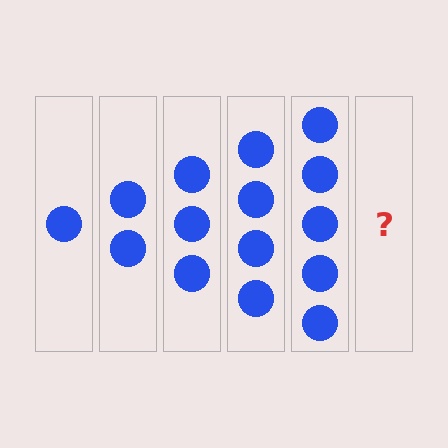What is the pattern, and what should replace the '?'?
The pattern is that each step adds one more circle. The '?' should be 6 circles.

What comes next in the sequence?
The next element should be 6 circles.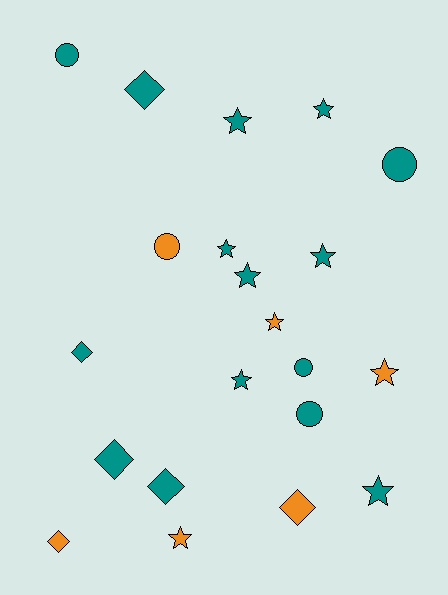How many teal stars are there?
There are 7 teal stars.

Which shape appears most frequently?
Star, with 10 objects.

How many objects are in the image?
There are 21 objects.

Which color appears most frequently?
Teal, with 15 objects.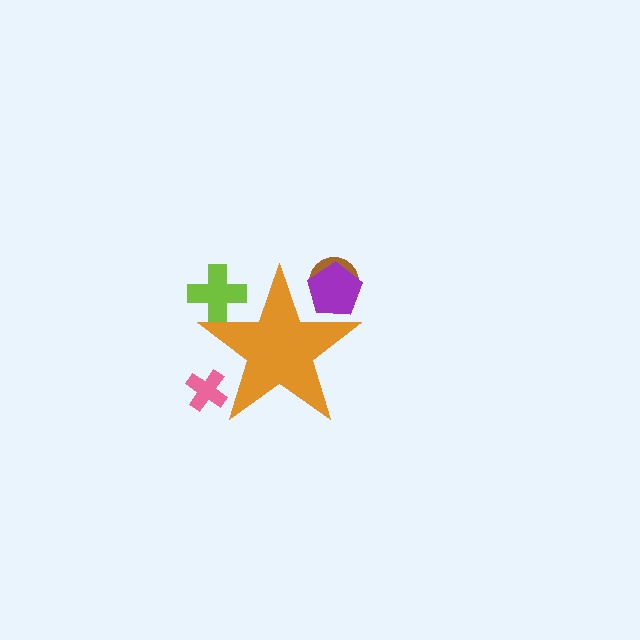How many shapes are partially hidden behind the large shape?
4 shapes are partially hidden.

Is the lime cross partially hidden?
Yes, the lime cross is partially hidden behind the orange star.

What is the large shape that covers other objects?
An orange star.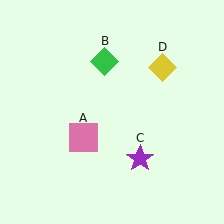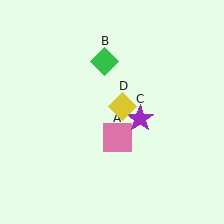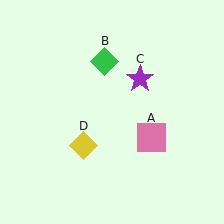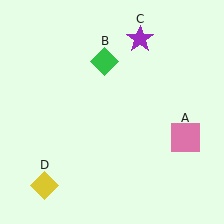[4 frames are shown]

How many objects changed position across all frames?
3 objects changed position: pink square (object A), purple star (object C), yellow diamond (object D).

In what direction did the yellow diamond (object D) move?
The yellow diamond (object D) moved down and to the left.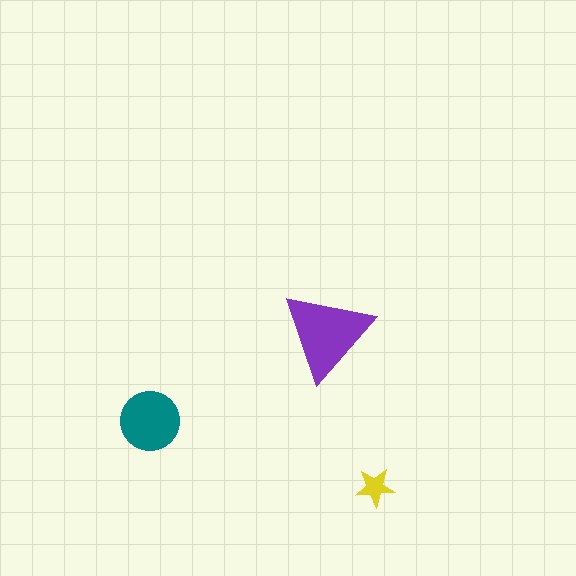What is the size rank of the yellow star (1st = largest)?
3rd.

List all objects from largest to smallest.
The purple triangle, the teal circle, the yellow star.